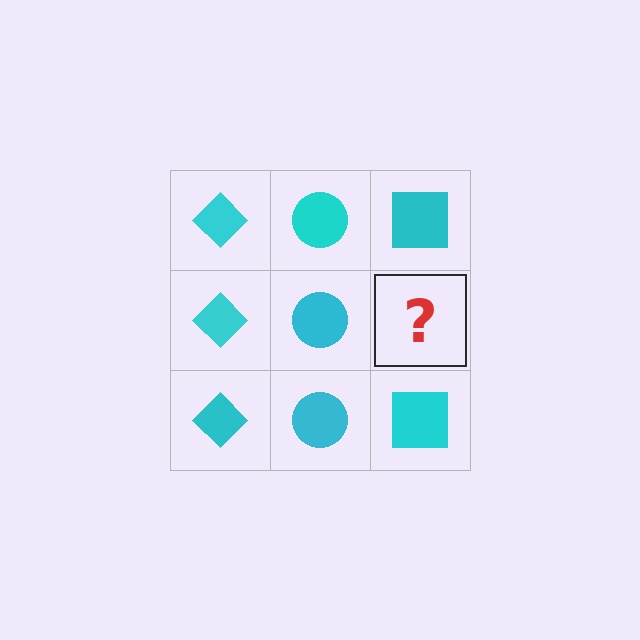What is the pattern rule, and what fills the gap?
The rule is that each column has a consistent shape. The gap should be filled with a cyan square.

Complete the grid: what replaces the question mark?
The question mark should be replaced with a cyan square.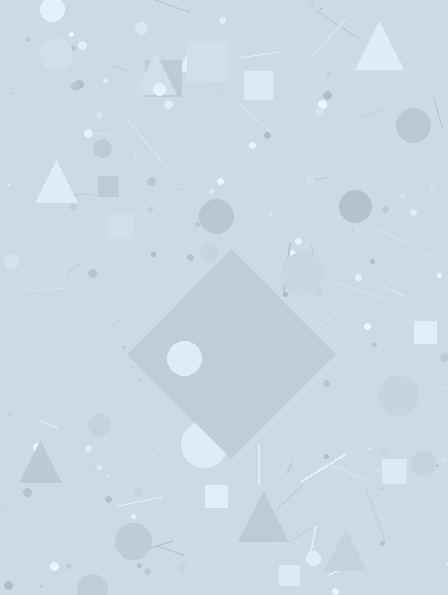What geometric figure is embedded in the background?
A diamond is embedded in the background.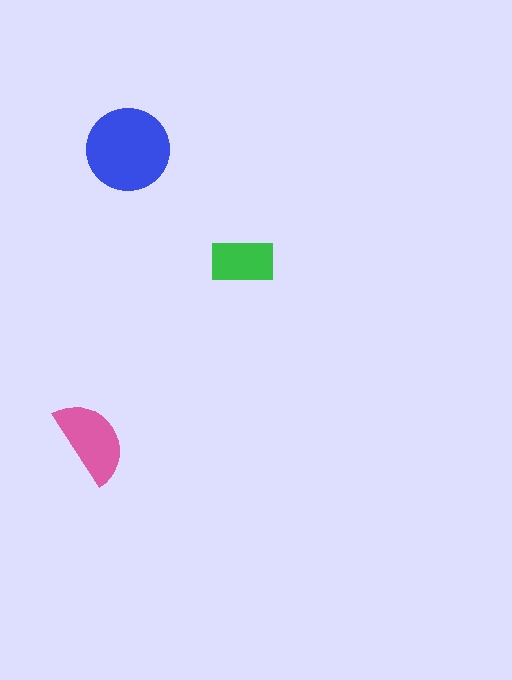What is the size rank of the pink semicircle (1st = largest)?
2nd.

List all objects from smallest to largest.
The green rectangle, the pink semicircle, the blue circle.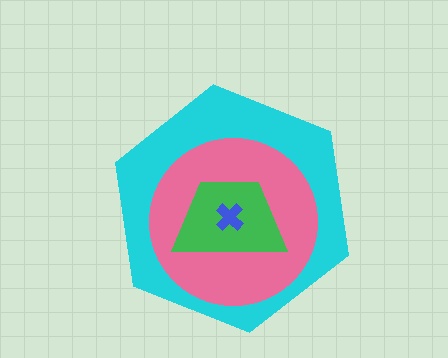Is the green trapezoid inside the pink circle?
Yes.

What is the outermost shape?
The cyan hexagon.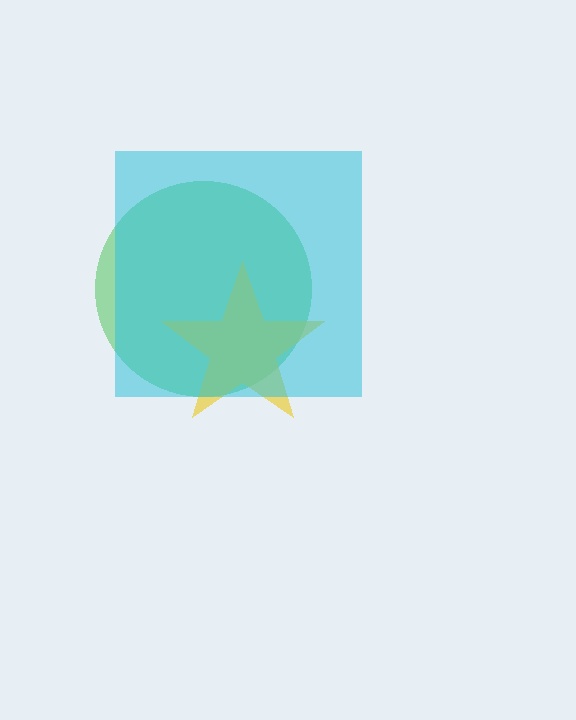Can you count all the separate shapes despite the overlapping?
Yes, there are 3 separate shapes.